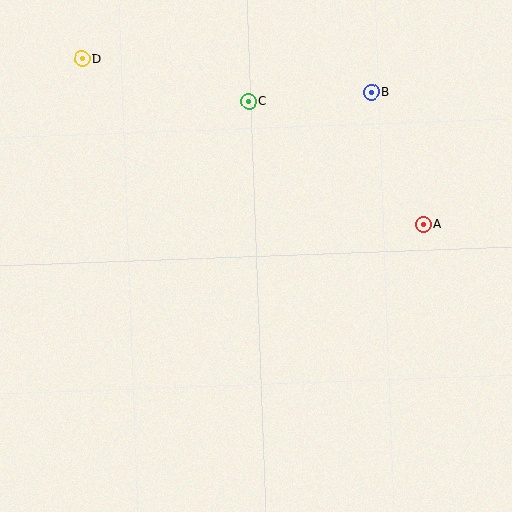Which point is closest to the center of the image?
Point C at (248, 101) is closest to the center.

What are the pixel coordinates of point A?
Point A is at (423, 225).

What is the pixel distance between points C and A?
The distance between C and A is 214 pixels.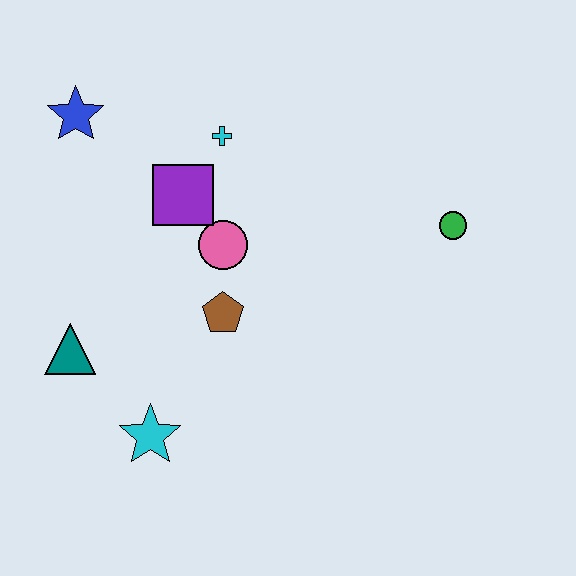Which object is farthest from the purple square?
The green circle is farthest from the purple square.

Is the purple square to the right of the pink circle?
No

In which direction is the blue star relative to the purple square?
The blue star is to the left of the purple square.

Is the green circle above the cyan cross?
No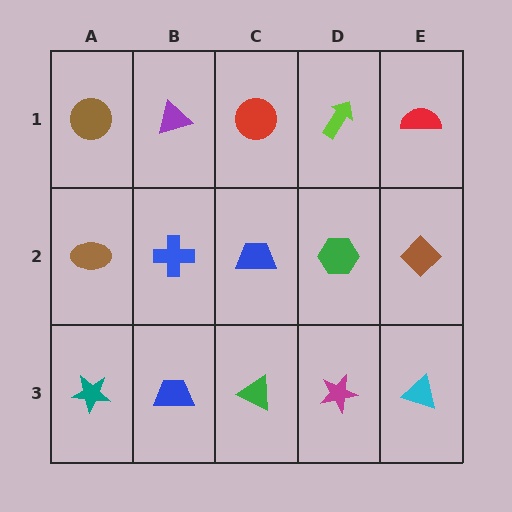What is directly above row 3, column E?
A brown diamond.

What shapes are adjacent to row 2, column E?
A red semicircle (row 1, column E), a cyan triangle (row 3, column E), a green hexagon (row 2, column D).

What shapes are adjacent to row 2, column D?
A lime arrow (row 1, column D), a magenta star (row 3, column D), a blue trapezoid (row 2, column C), a brown diamond (row 2, column E).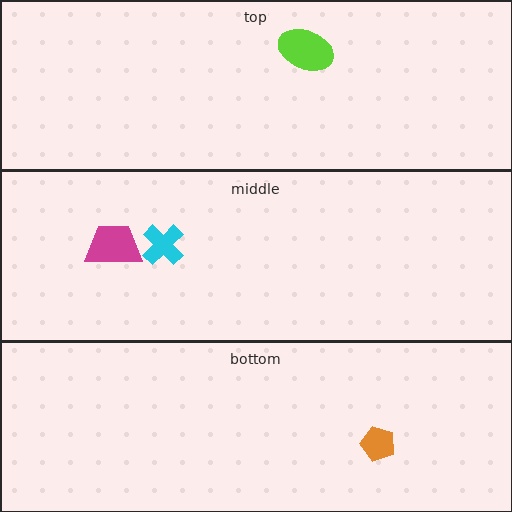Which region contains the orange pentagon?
The bottom region.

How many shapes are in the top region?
1.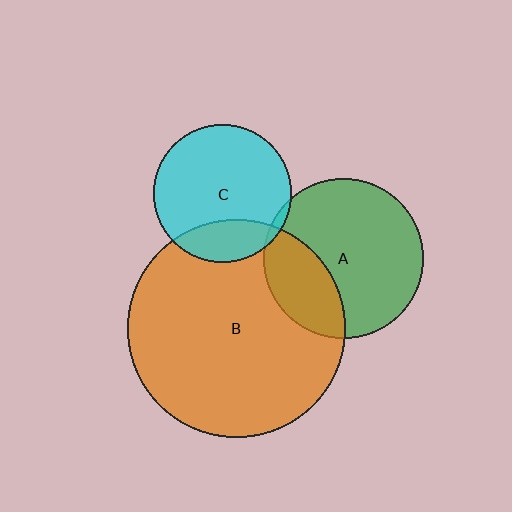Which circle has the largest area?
Circle B (orange).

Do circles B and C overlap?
Yes.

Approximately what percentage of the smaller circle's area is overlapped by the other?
Approximately 20%.